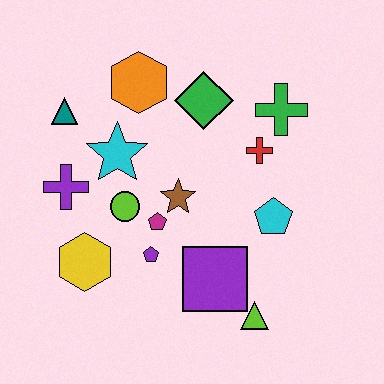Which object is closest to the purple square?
The lime triangle is closest to the purple square.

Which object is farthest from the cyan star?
The lime triangle is farthest from the cyan star.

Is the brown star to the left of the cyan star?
No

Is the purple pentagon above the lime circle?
No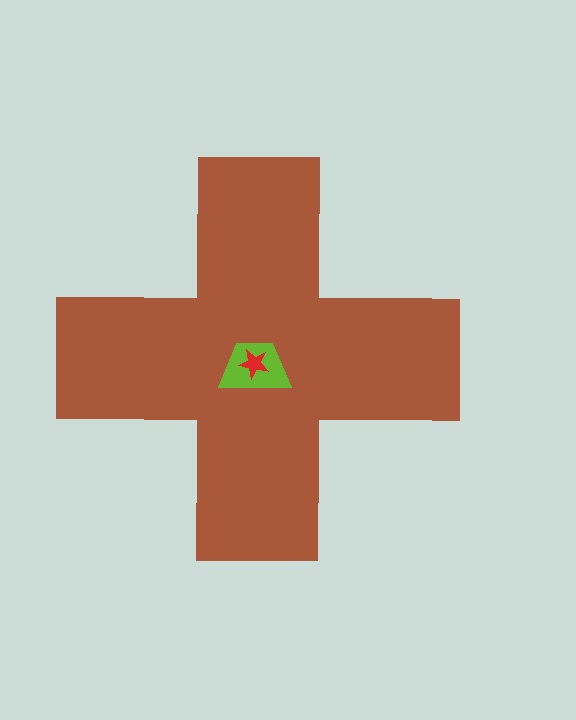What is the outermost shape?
The brown cross.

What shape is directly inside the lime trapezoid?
The red star.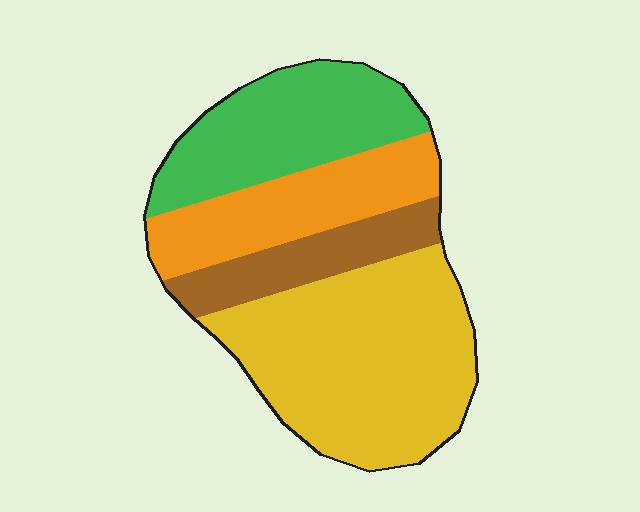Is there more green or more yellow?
Yellow.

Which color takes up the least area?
Brown, at roughly 15%.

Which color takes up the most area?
Yellow, at roughly 40%.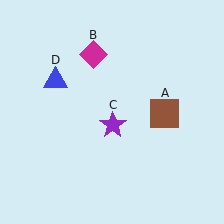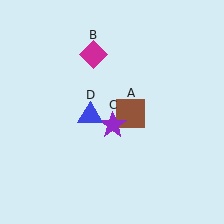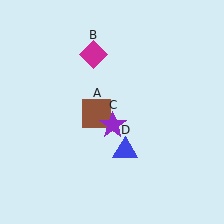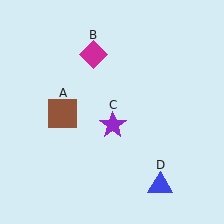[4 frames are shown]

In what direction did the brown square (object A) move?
The brown square (object A) moved left.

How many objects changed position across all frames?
2 objects changed position: brown square (object A), blue triangle (object D).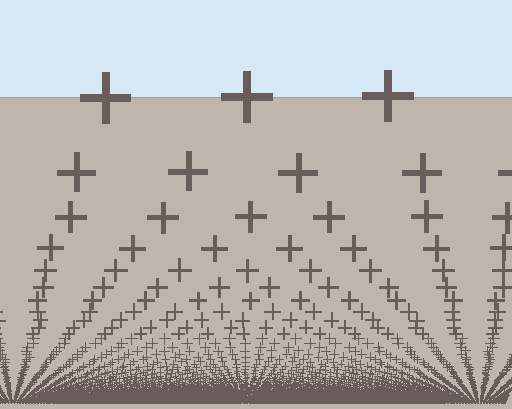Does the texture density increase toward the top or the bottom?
Density increases toward the bottom.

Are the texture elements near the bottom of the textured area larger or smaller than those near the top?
Smaller. The gradient is inverted — elements near the bottom are smaller and denser.